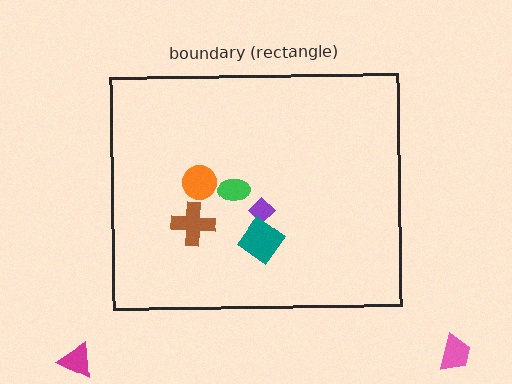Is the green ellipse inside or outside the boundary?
Inside.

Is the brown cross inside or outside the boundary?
Inside.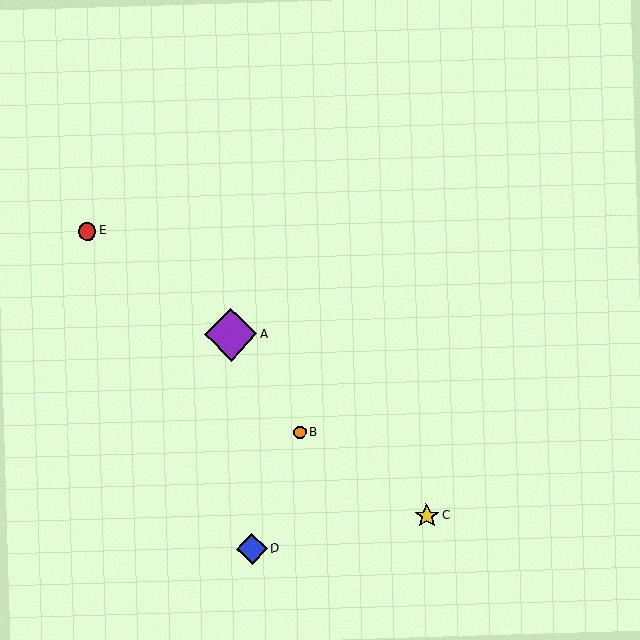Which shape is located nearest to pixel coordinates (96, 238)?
The red circle (labeled E) at (87, 231) is nearest to that location.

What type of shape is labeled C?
Shape C is a yellow star.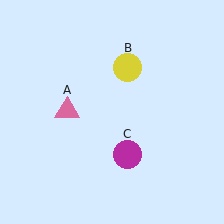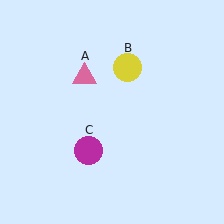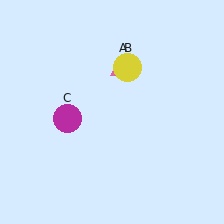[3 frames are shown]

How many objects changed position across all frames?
2 objects changed position: pink triangle (object A), magenta circle (object C).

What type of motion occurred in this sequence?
The pink triangle (object A), magenta circle (object C) rotated clockwise around the center of the scene.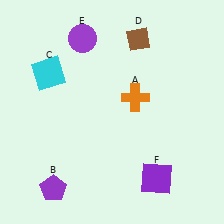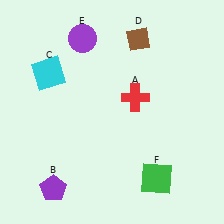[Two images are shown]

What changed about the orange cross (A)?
In Image 1, A is orange. In Image 2, it changed to red.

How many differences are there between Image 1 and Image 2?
There are 2 differences between the two images.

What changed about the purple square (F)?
In Image 1, F is purple. In Image 2, it changed to green.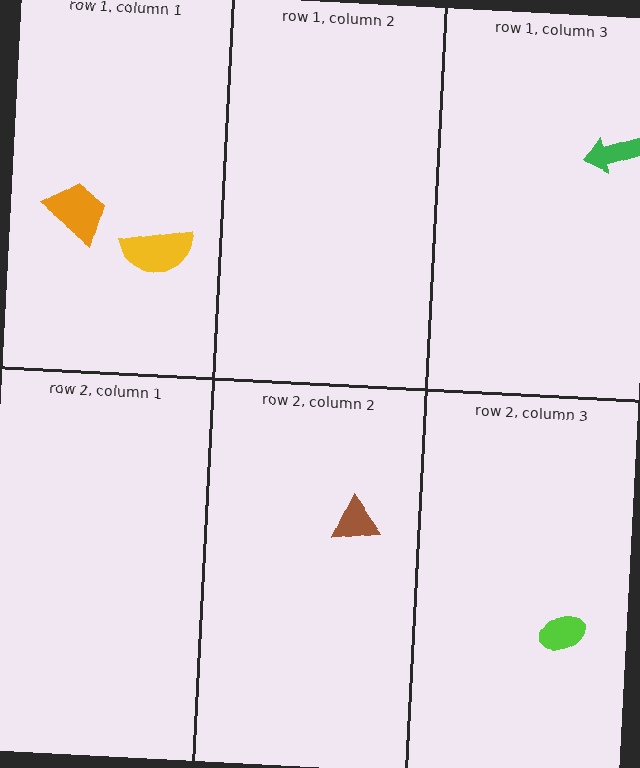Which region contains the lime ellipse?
The row 2, column 3 region.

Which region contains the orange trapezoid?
The row 1, column 1 region.